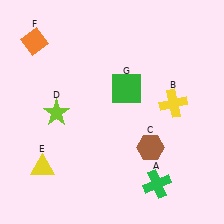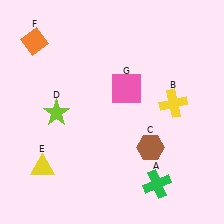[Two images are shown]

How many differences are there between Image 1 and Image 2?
There is 1 difference between the two images.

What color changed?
The square (G) changed from green in Image 1 to pink in Image 2.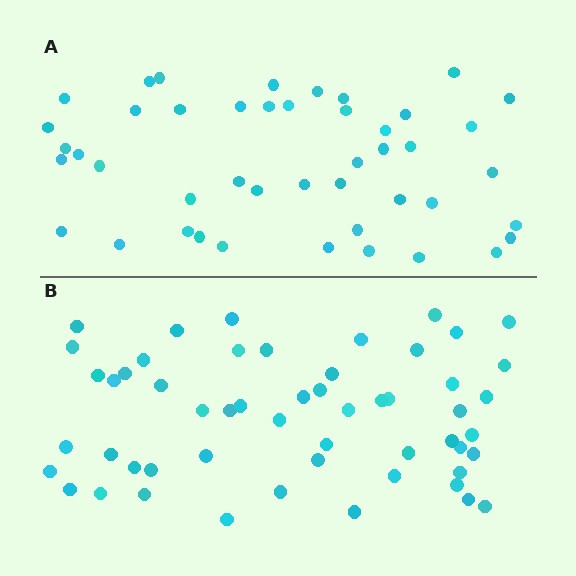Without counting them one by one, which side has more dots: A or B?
Region B (the bottom region) has more dots.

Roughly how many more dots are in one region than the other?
Region B has roughly 8 or so more dots than region A.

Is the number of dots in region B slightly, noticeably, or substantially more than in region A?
Region B has only slightly more — the two regions are fairly close. The ratio is roughly 1.2 to 1.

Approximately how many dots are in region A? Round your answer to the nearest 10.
About 40 dots. (The exact count is 45, which rounds to 40.)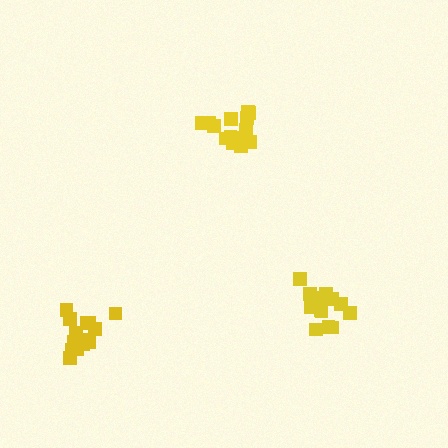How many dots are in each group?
Group 1: 15 dots, Group 2: 15 dots, Group 3: 14 dots (44 total).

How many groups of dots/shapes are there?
There are 3 groups.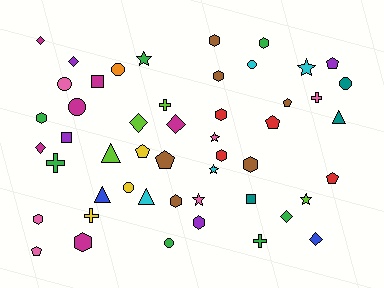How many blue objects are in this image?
There are 2 blue objects.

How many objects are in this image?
There are 50 objects.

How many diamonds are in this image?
There are 7 diamonds.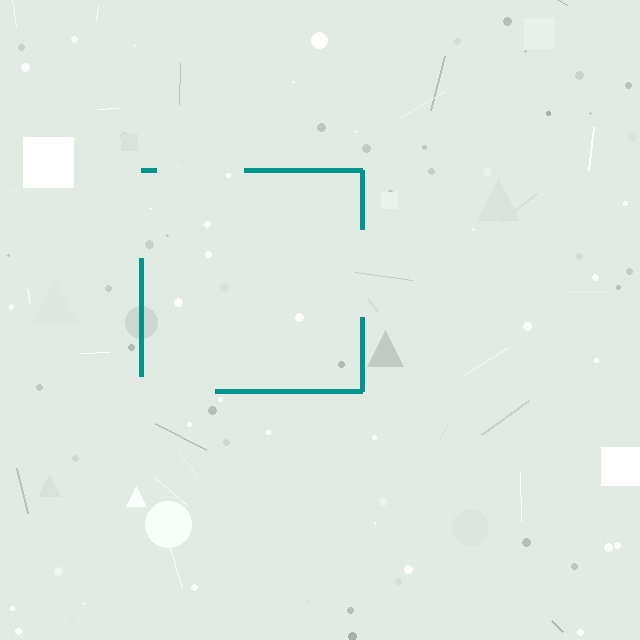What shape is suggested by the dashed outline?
The dashed outline suggests a square.